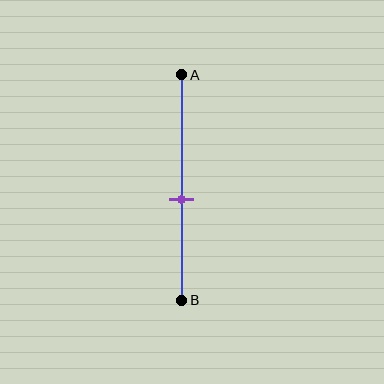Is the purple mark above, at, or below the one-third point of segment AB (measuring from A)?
The purple mark is below the one-third point of segment AB.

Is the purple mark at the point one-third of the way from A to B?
No, the mark is at about 55% from A, not at the 33% one-third point.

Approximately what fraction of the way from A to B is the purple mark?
The purple mark is approximately 55% of the way from A to B.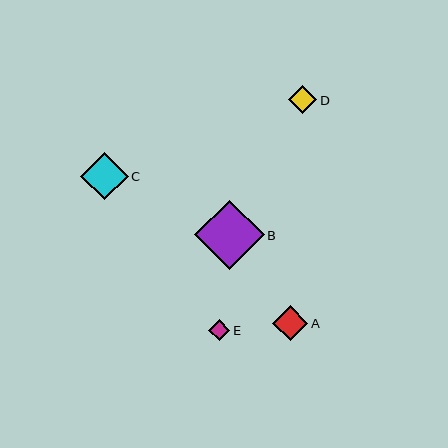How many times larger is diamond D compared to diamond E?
Diamond D is approximately 1.4 times the size of diamond E.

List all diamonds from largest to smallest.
From largest to smallest: B, C, A, D, E.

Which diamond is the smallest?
Diamond E is the smallest with a size of approximately 21 pixels.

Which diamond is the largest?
Diamond B is the largest with a size of approximately 70 pixels.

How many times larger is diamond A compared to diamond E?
Diamond A is approximately 1.7 times the size of diamond E.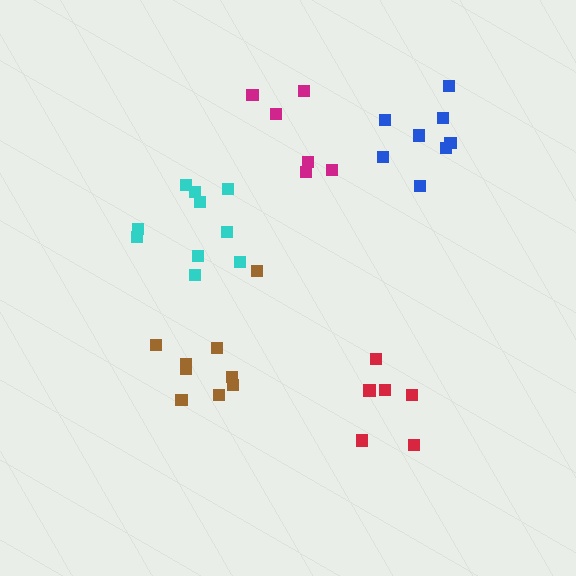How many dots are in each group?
Group 1: 6 dots, Group 2: 8 dots, Group 3: 10 dots, Group 4: 6 dots, Group 5: 9 dots (39 total).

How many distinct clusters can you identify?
There are 5 distinct clusters.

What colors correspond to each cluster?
The clusters are colored: red, blue, cyan, magenta, brown.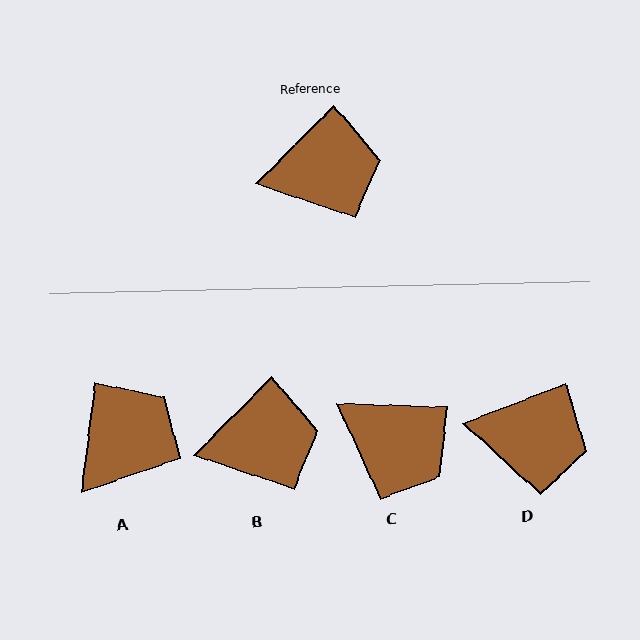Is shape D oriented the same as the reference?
No, it is off by about 24 degrees.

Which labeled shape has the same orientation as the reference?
B.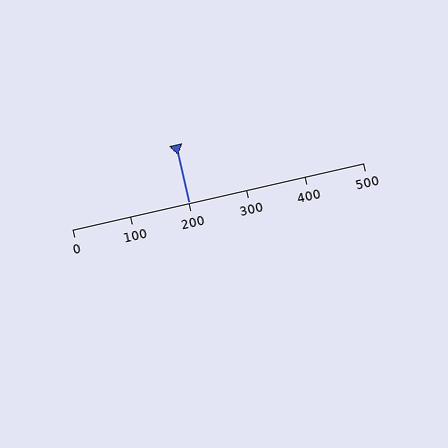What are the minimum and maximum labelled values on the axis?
The axis runs from 0 to 500.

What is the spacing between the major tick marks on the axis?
The major ticks are spaced 100 apart.